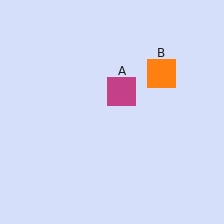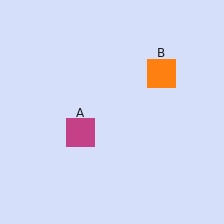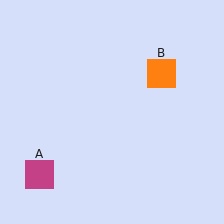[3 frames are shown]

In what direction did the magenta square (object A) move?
The magenta square (object A) moved down and to the left.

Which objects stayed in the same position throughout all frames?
Orange square (object B) remained stationary.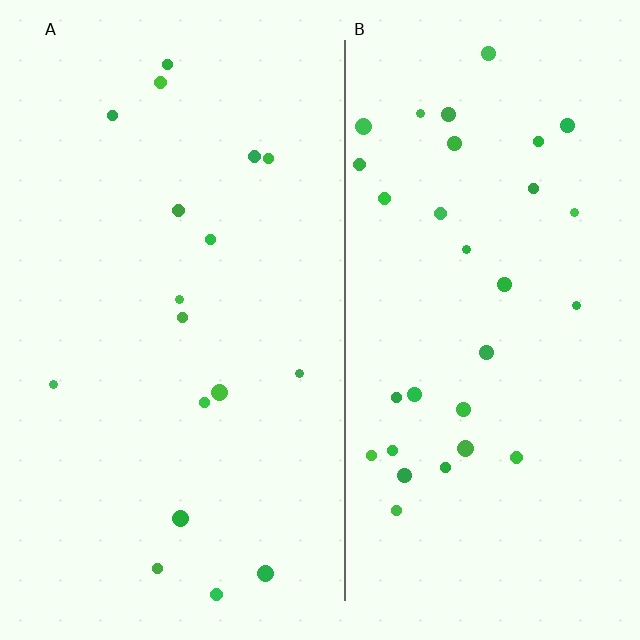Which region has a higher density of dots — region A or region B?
B (the right).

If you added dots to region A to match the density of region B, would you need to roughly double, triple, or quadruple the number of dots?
Approximately double.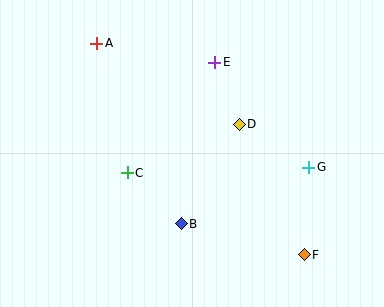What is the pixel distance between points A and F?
The distance between A and F is 296 pixels.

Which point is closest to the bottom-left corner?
Point C is closest to the bottom-left corner.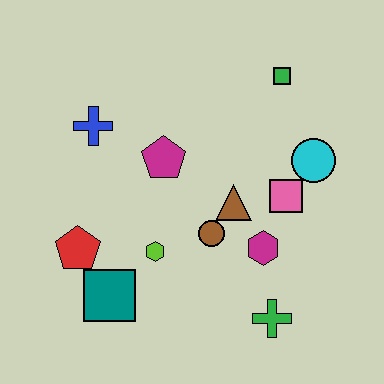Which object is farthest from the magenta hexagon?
The blue cross is farthest from the magenta hexagon.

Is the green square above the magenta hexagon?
Yes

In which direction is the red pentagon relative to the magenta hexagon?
The red pentagon is to the left of the magenta hexagon.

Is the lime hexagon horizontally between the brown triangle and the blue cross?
Yes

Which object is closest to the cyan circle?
The pink square is closest to the cyan circle.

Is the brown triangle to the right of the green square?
No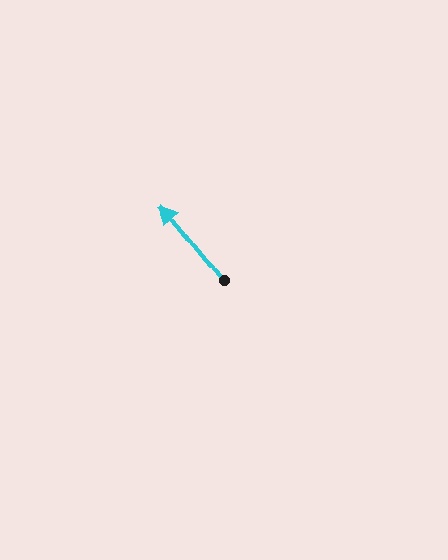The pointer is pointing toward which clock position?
Roughly 11 o'clock.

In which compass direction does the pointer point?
Northwest.